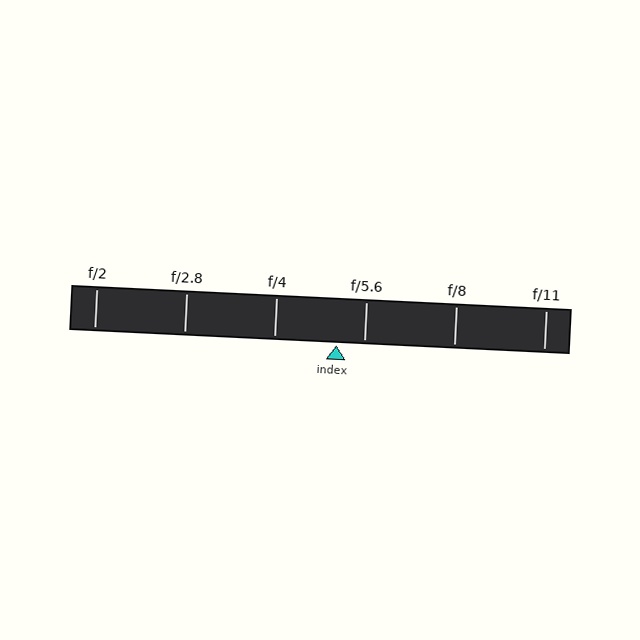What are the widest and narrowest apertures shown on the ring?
The widest aperture shown is f/2 and the narrowest is f/11.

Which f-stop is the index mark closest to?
The index mark is closest to f/5.6.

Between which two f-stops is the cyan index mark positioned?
The index mark is between f/4 and f/5.6.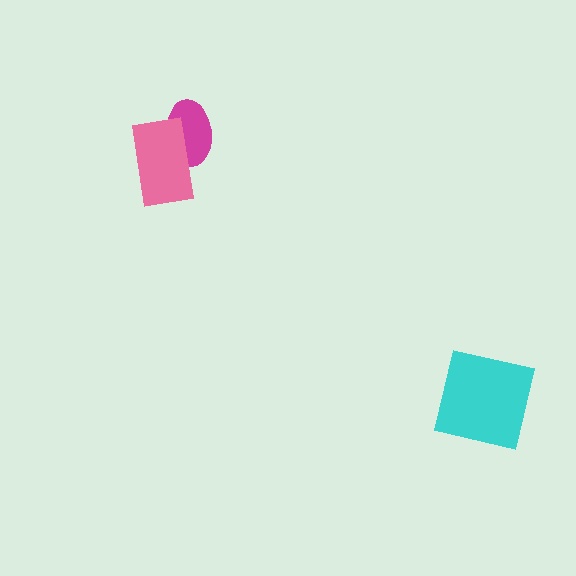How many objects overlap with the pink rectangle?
1 object overlaps with the pink rectangle.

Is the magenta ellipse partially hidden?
Yes, it is partially covered by another shape.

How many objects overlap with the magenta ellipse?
1 object overlaps with the magenta ellipse.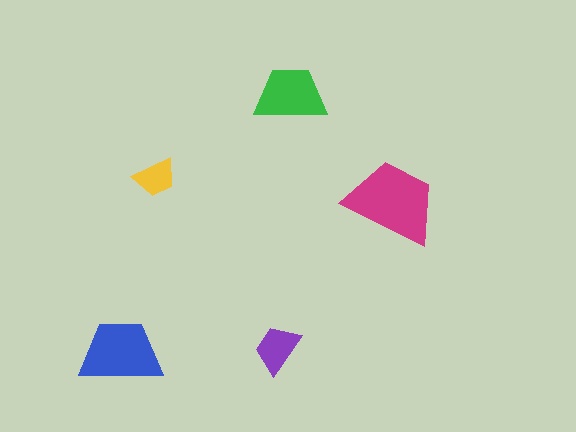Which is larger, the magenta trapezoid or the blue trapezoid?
The magenta one.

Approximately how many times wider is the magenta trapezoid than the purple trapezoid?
About 2 times wider.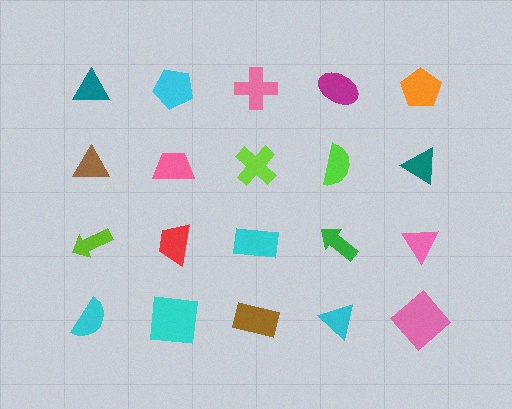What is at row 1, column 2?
A cyan pentagon.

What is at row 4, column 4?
A cyan triangle.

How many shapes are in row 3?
5 shapes.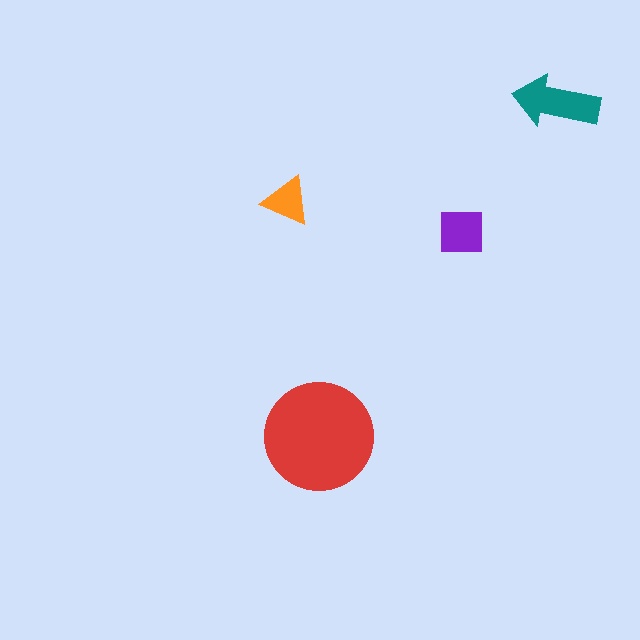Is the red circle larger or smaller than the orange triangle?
Larger.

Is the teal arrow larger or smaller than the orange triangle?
Larger.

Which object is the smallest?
The orange triangle.